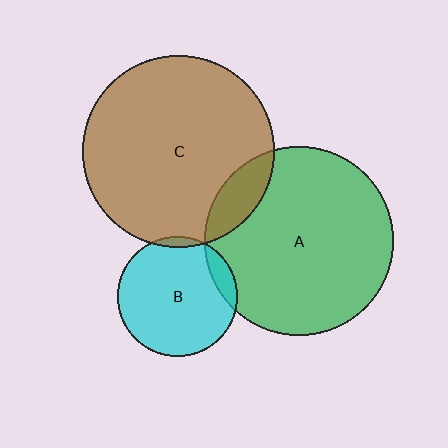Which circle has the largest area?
Circle C (brown).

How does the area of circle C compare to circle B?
Approximately 2.6 times.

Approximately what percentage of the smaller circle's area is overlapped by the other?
Approximately 5%.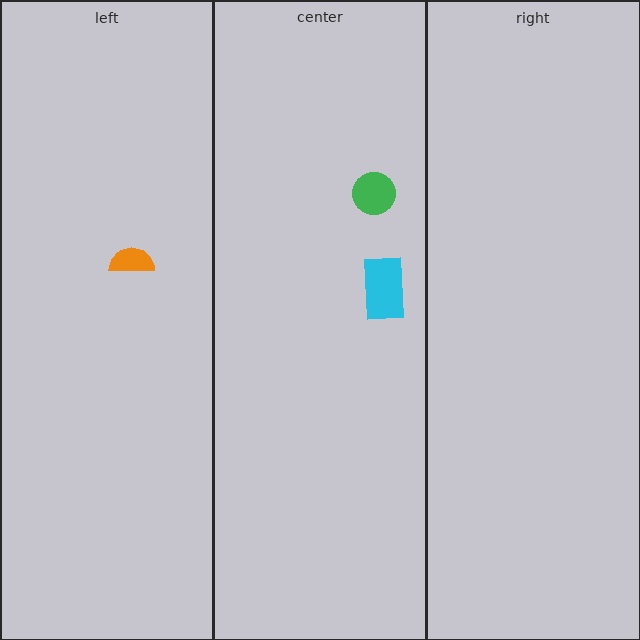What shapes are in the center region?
The green circle, the cyan rectangle.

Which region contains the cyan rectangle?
The center region.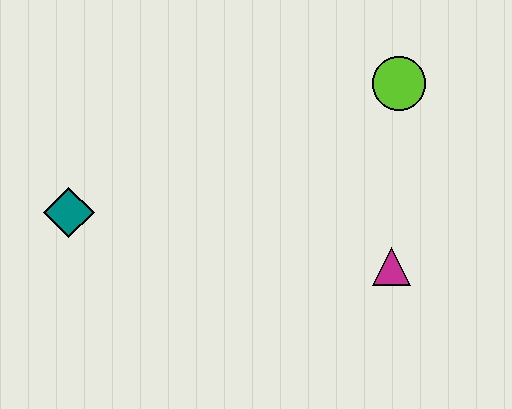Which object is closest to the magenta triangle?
The lime circle is closest to the magenta triangle.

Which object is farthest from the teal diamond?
The lime circle is farthest from the teal diamond.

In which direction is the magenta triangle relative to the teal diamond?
The magenta triangle is to the right of the teal diamond.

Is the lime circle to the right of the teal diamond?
Yes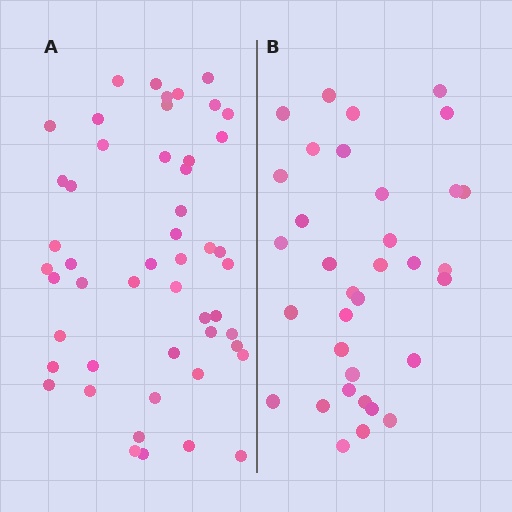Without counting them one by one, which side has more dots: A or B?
Region A (the left region) has more dots.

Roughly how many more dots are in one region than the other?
Region A has approximately 15 more dots than region B.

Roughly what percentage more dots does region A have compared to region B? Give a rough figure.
About 45% more.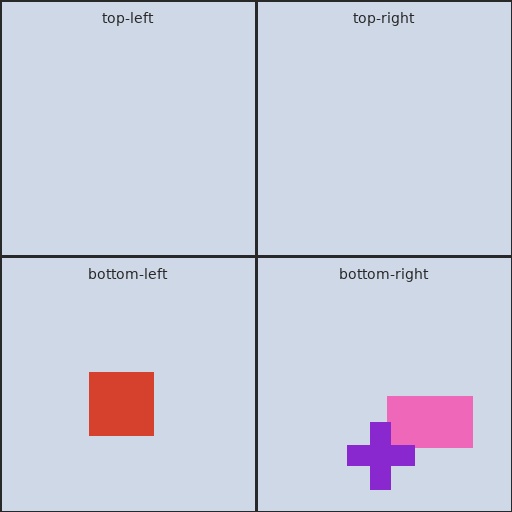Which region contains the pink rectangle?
The bottom-right region.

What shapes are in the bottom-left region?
The red square.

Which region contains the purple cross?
The bottom-right region.